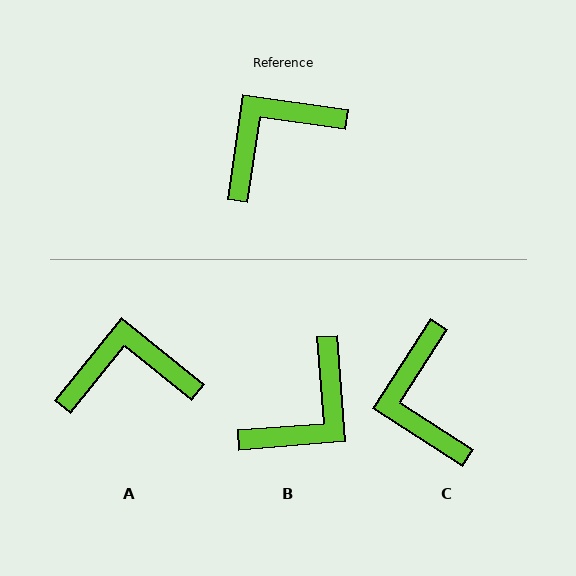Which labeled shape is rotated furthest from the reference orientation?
B, about 167 degrees away.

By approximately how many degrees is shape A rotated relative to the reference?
Approximately 31 degrees clockwise.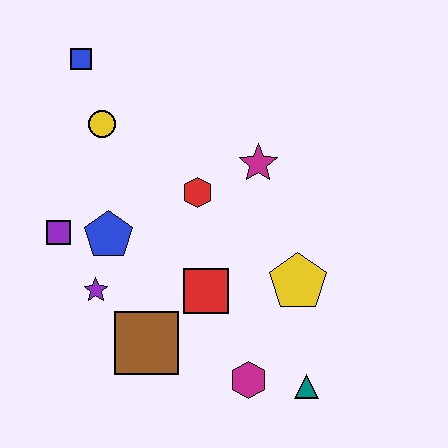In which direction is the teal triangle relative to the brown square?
The teal triangle is to the right of the brown square.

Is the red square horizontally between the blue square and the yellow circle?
No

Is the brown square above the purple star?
No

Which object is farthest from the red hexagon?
The teal triangle is farthest from the red hexagon.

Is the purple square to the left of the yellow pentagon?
Yes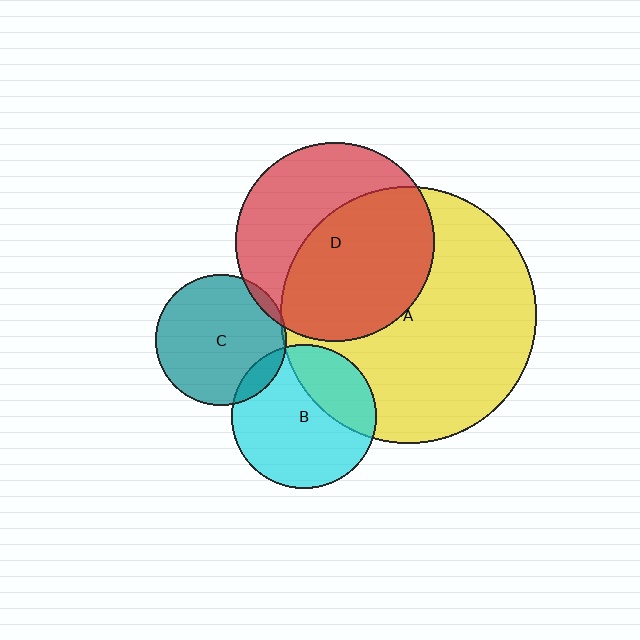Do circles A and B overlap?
Yes.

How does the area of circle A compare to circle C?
Approximately 3.8 times.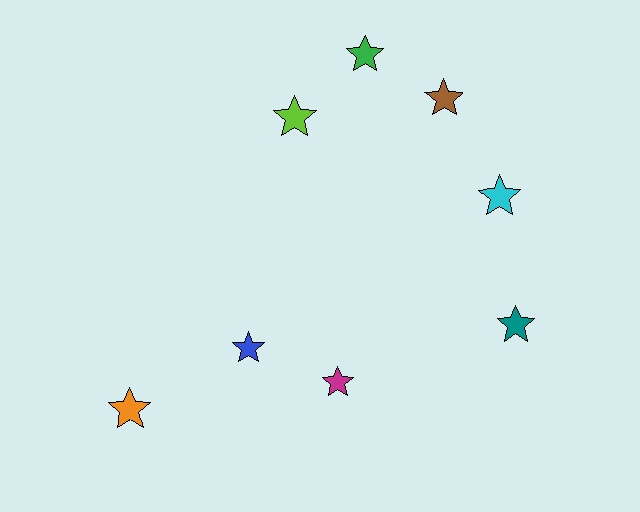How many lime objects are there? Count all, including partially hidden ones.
There is 1 lime object.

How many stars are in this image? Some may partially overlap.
There are 8 stars.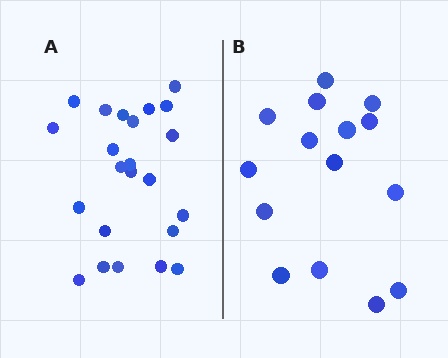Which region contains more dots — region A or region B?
Region A (the left region) has more dots.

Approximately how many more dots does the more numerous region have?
Region A has roughly 8 or so more dots than region B.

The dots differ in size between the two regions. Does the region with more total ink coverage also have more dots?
No. Region B has more total ink coverage because its dots are larger, but region A actually contains more individual dots. Total area can be misleading — the number of items is what matters here.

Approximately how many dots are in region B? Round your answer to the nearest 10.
About 20 dots. (The exact count is 15, which rounds to 20.)